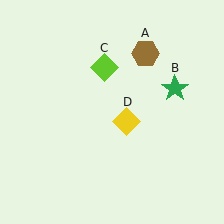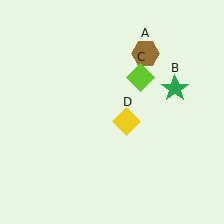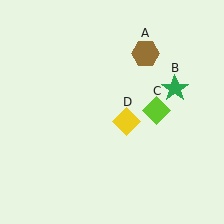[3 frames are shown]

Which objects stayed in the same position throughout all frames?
Brown hexagon (object A) and green star (object B) and yellow diamond (object D) remained stationary.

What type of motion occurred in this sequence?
The lime diamond (object C) rotated clockwise around the center of the scene.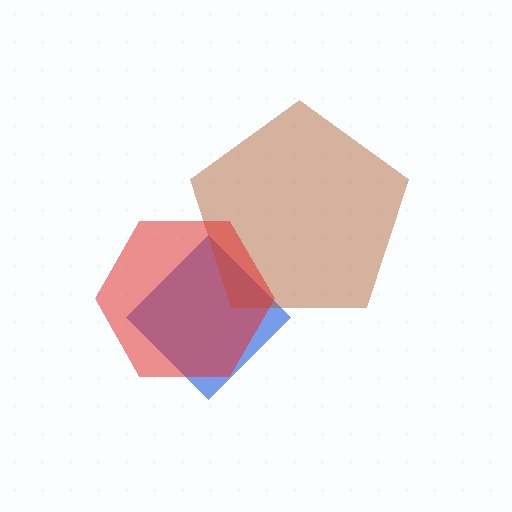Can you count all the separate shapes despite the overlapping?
Yes, there are 3 separate shapes.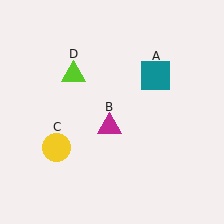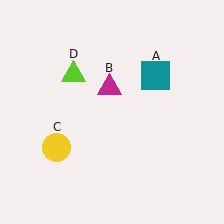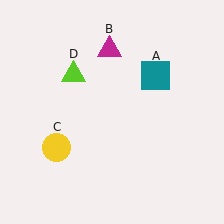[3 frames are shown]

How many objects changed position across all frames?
1 object changed position: magenta triangle (object B).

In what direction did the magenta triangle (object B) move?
The magenta triangle (object B) moved up.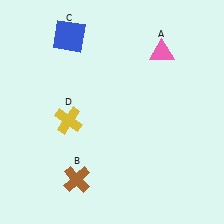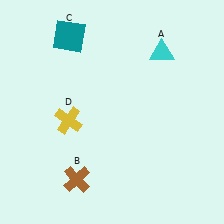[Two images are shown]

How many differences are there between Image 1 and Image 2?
There are 2 differences between the two images.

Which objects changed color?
A changed from pink to cyan. C changed from blue to teal.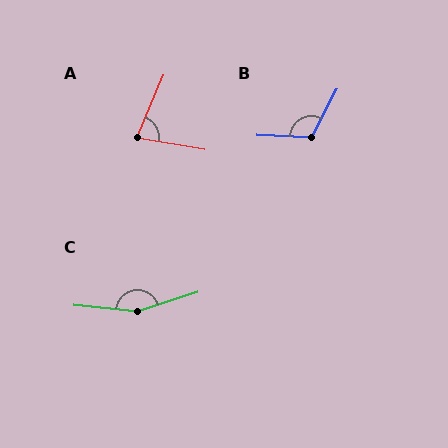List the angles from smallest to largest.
A (77°), B (115°), C (157°).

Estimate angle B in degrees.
Approximately 115 degrees.